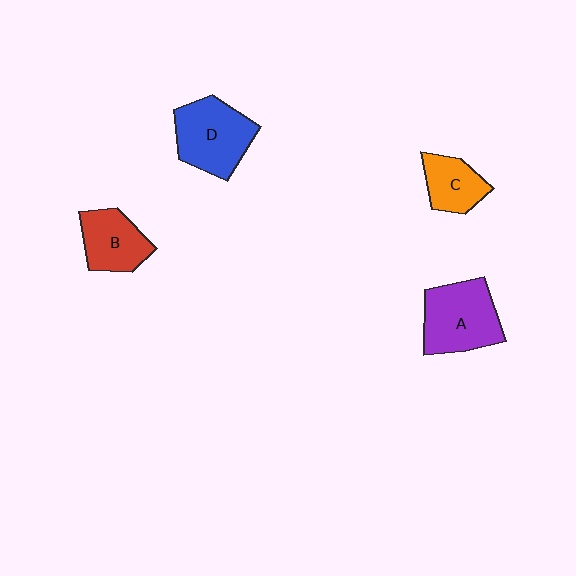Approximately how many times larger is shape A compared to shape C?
Approximately 1.7 times.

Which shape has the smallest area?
Shape C (orange).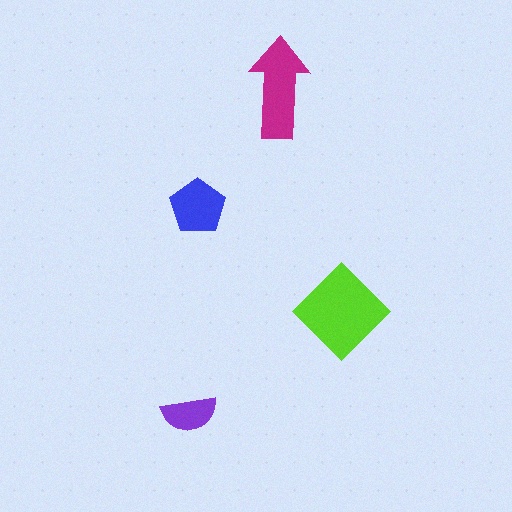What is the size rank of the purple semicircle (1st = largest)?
4th.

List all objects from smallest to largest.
The purple semicircle, the blue pentagon, the magenta arrow, the lime diamond.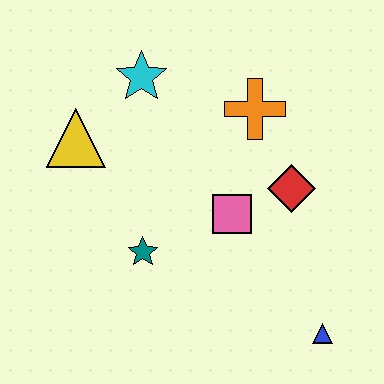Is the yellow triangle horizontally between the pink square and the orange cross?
No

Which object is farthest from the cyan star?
The blue triangle is farthest from the cyan star.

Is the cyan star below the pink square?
No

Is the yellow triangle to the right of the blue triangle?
No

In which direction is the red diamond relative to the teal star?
The red diamond is to the right of the teal star.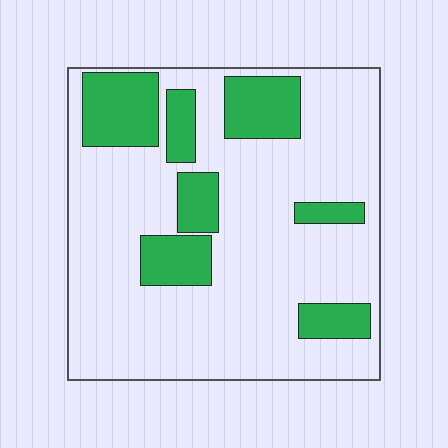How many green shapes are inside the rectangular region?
7.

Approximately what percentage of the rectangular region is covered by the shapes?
Approximately 25%.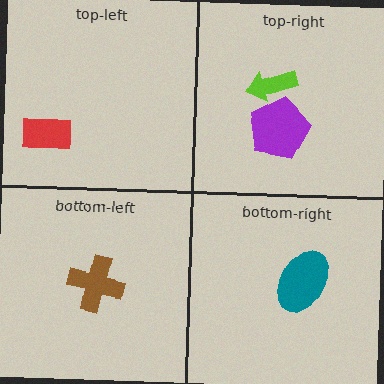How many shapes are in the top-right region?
2.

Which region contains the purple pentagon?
The top-right region.